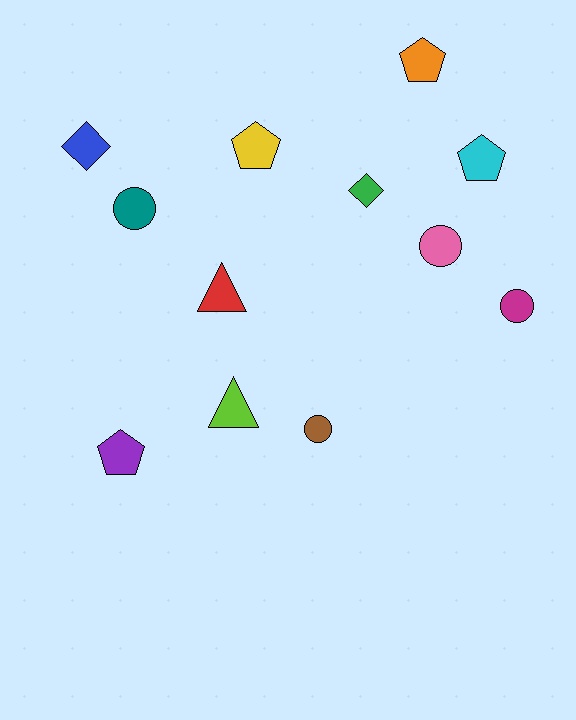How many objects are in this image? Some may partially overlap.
There are 12 objects.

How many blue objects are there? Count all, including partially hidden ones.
There is 1 blue object.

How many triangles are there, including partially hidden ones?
There are 2 triangles.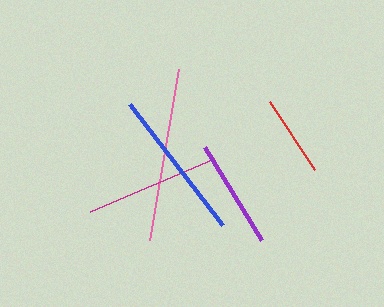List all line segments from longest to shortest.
From longest to shortest: pink, blue, magenta, purple, red.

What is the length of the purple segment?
The purple segment is approximately 109 pixels long.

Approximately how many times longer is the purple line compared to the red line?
The purple line is approximately 1.3 times the length of the red line.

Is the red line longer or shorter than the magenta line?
The magenta line is longer than the red line.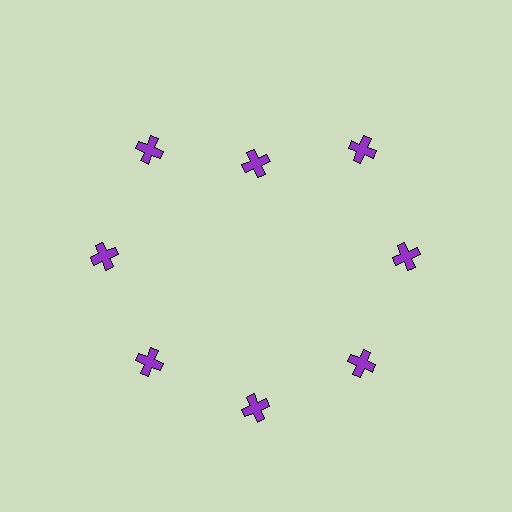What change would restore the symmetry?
The symmetry would be restored by moving it outward, back onto the ring so that all 8 crosses sit at equal angles and equal distance from the center.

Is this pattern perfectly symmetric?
No. The 8 purple crosses are arranged in a ring, but one element near the 12 o'clock position is pulled inward toward the center, breaking the 8-fold rotational symmetry.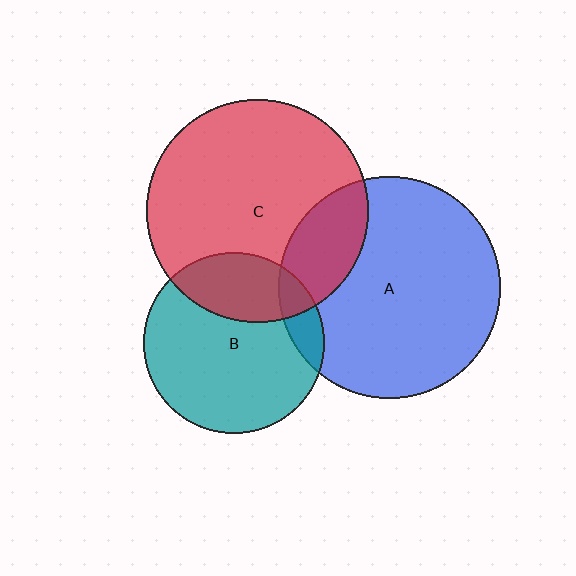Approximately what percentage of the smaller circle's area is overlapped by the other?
Approximately 10%.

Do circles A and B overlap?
Yes.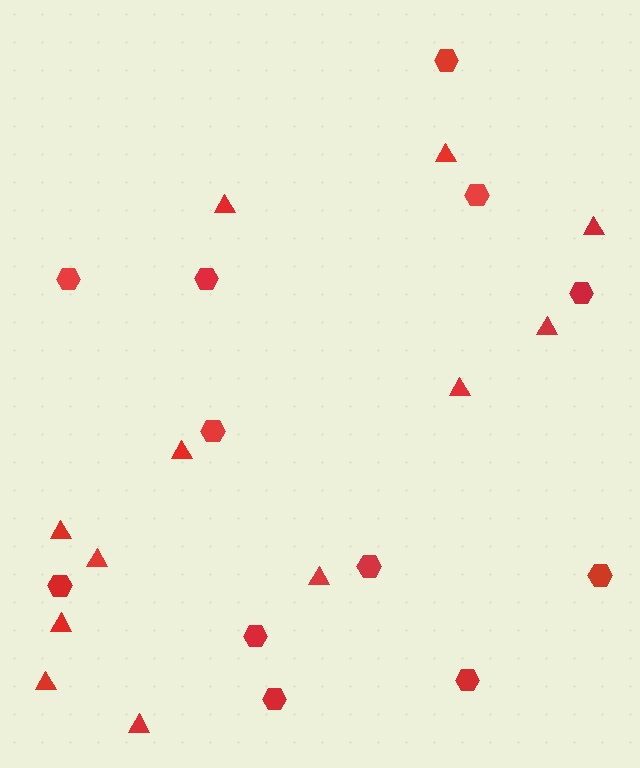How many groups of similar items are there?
There are 2 groups: one group of triangles (12) and one group of hexagons (12).